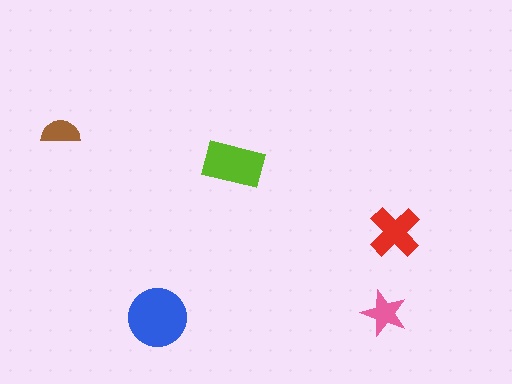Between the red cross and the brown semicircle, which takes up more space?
The red cross.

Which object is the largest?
The blue circle.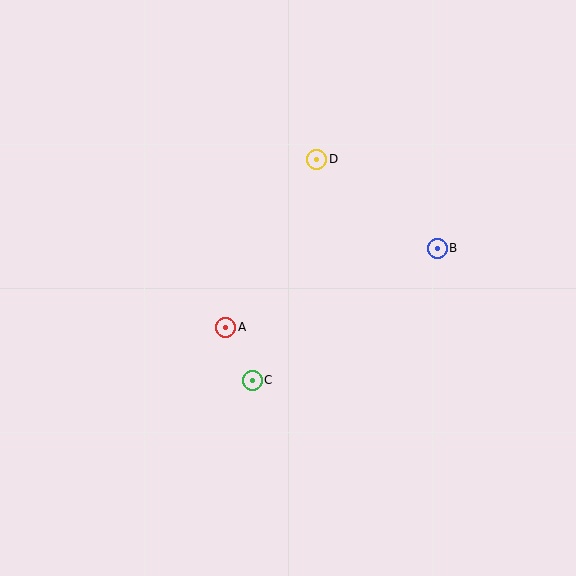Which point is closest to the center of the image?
Point A at (226, 327) is closest to the center.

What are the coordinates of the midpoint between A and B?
The midpoint between A and B is at (331, 288).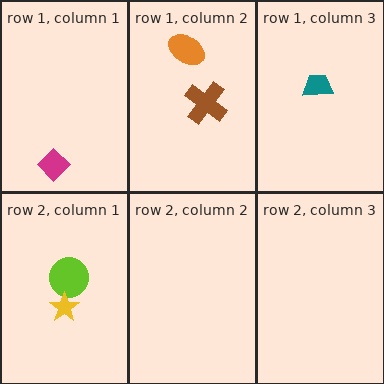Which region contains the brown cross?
The row 1, column 2 region.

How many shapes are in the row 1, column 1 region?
1.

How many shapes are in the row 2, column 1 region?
2.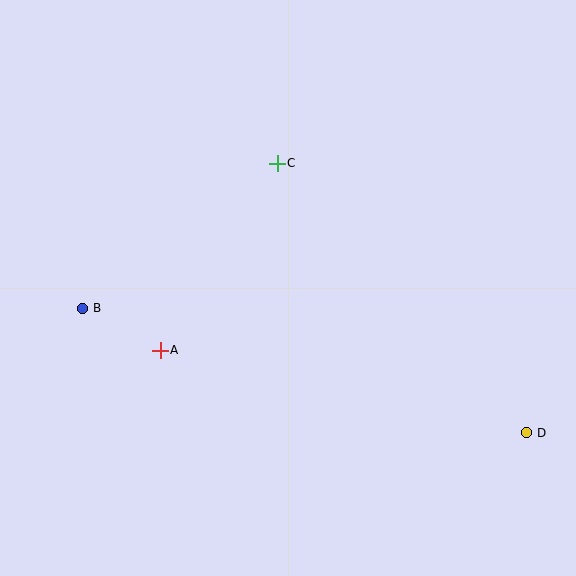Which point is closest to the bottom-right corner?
Point D is closest to the bottom-right corner.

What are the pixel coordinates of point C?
Point C is at (277, 163).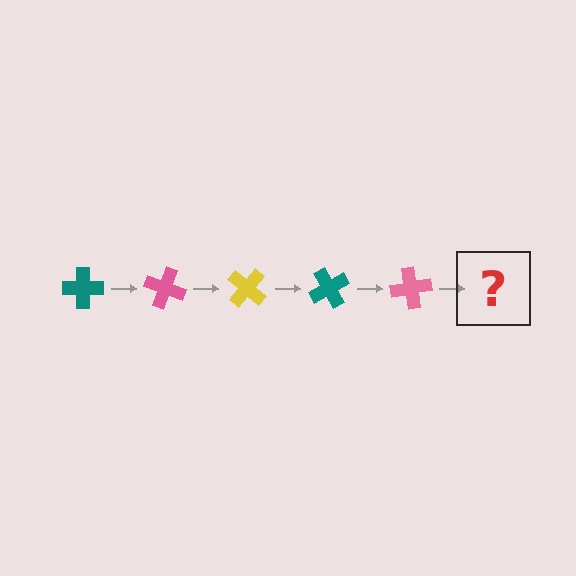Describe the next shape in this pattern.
It should be a yellow cross, rotated 100 degrees from the start.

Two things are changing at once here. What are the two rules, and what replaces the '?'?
The two rules are that it rotates 20 degrees each step and the color cycles through teal, pink, and yellow. The '?' should be a yellow cross, rotated 100 degrees from the start.